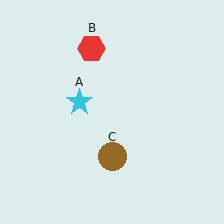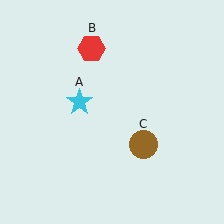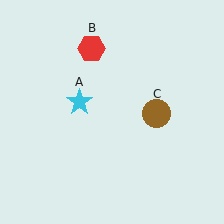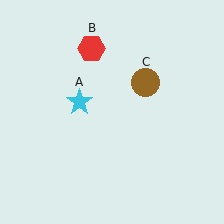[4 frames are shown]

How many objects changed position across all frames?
1 object changed position: brown circle (object C).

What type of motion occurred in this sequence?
The brown circle (object C) rotated counterclockwise around the center of the scene.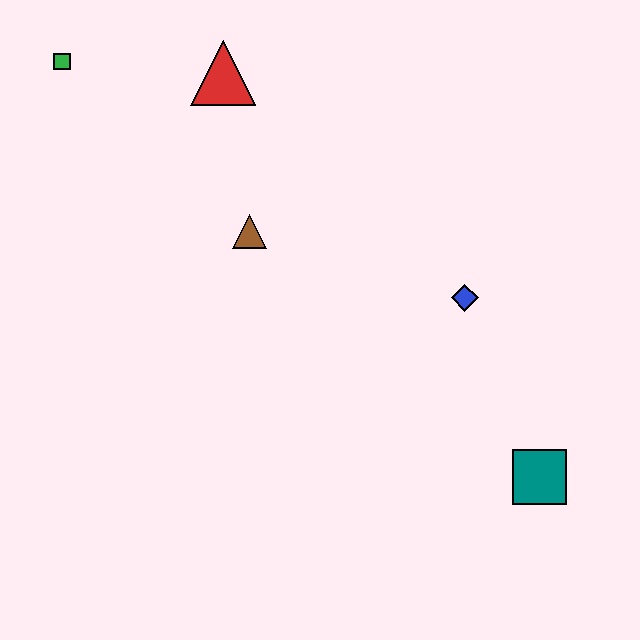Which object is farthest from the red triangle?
The teal square is farthest from the red triangle.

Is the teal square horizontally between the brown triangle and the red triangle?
No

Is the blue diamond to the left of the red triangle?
No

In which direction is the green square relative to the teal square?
The green square is to the left of the teal square.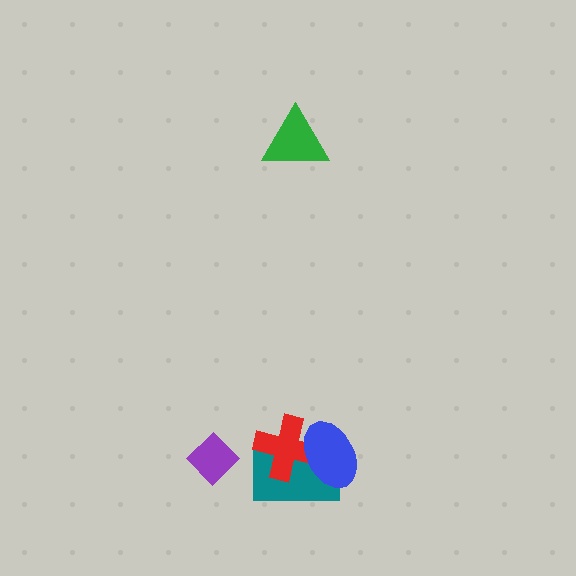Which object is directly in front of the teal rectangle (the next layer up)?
The red cross is directly in front of the teal rectangle.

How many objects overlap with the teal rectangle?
2 objects overlap with the teal rectangle.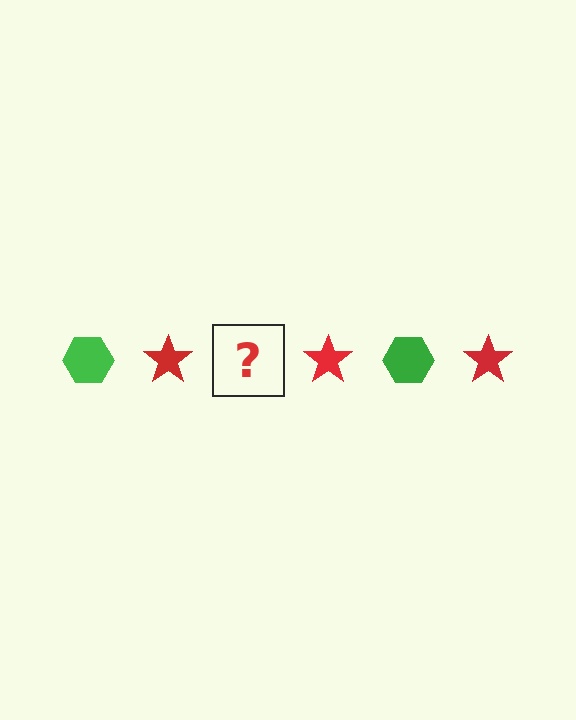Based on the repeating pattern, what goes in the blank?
The blank should be a green hexagon.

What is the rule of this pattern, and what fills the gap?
The rule is that the pattern alternates between green hexagon and red star. The gap should be filled with a green hexagon.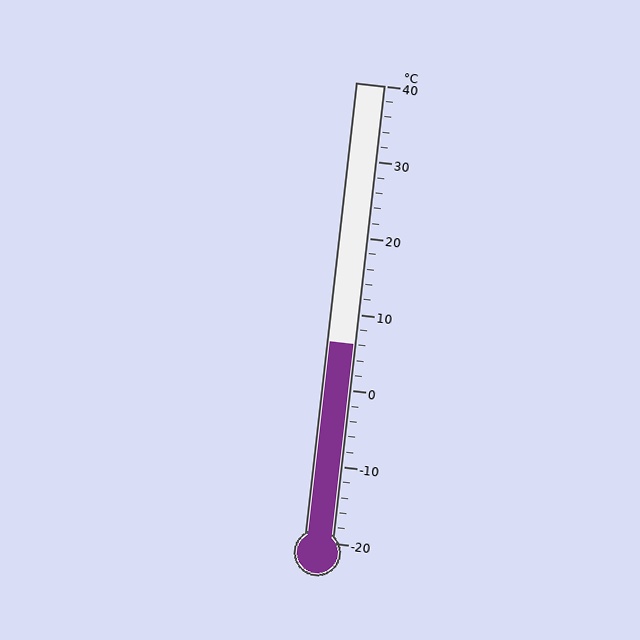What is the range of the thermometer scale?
The thermometer scale ranges from -20°C to 40°C.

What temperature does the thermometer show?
The thermometer shows approximately 6°C.